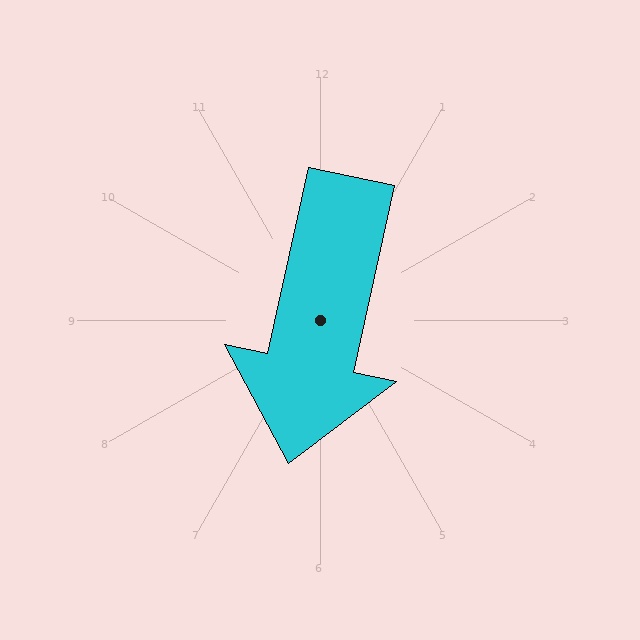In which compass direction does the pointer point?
South.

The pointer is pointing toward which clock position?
Roughly 6 o'clock.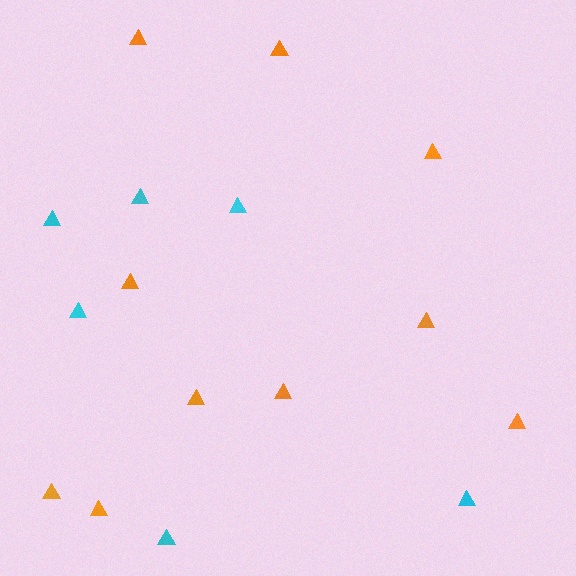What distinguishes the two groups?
There are 2 groups: one group of orange triangles (10) and one group of cyan triangles (6).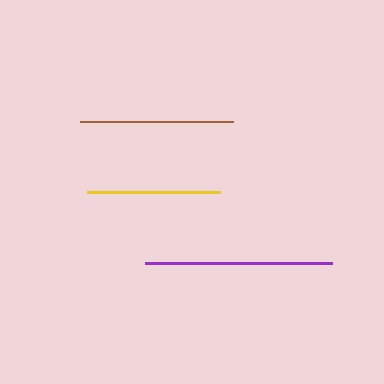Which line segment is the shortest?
The yellow line is the shortest at approximately 133 pixels.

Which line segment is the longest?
The purple line is the longest at approximately 187 pixels.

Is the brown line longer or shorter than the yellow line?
The brown line is longer than the yellow line.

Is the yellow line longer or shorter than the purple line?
The purple line is longer than the yellow line.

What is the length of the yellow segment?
The yellow segment is approximately 133 pixels long.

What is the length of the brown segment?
The brown segment is approximately 153 pixels long.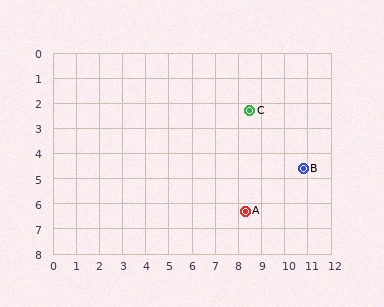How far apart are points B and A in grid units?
Points B and A are about 3.0 grid units apart.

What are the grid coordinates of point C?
Point C is at approximately (8.5, 2.3).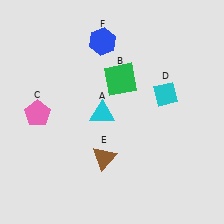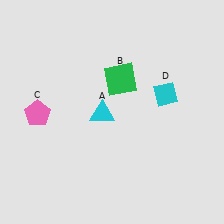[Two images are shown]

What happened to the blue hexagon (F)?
The blue hexagon (F) was removed in Image 2. It was in the top-left area of Image 1.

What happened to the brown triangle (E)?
The brown triangle (E) was removed in Image 2. It was in the bottom-left area of Image 1.